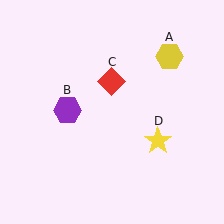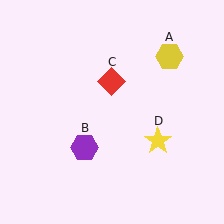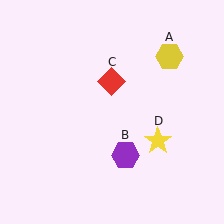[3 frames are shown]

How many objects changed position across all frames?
1 object changed position: purple hexagon (object B).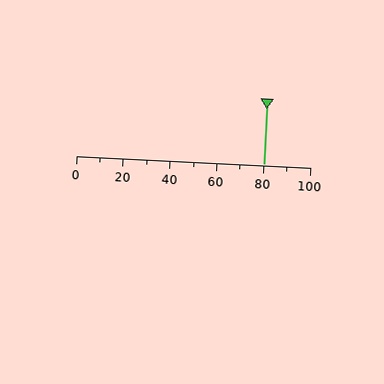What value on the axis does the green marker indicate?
The marker indicates approximately 80.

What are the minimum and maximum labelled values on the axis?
The axis runs from 0 to 100.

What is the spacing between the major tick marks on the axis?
The major ticks are spaced 20 apart.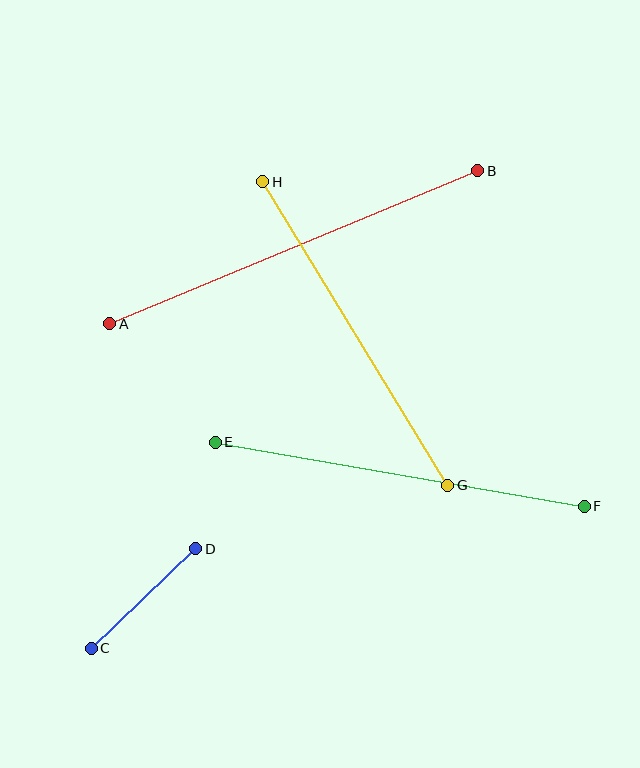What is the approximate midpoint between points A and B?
The midpoint is at approximately (294, 247) pixels.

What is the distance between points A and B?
The distance is approximately 399 pixels.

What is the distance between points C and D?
The distance is approximately 144 pixels.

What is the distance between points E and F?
The distance is approximately 374 pixels.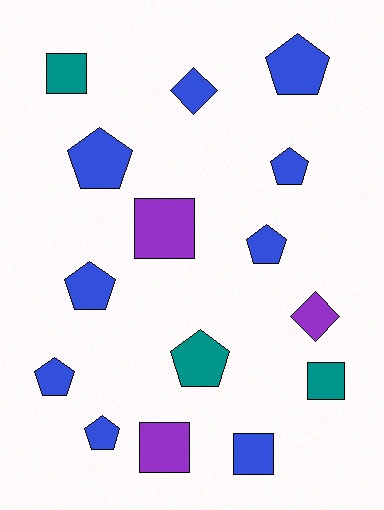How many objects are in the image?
There are 15 objects.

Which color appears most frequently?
Blue, with 9 objects.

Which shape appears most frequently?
Pentagon, with 8 objects.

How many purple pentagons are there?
There are no purple pentagons.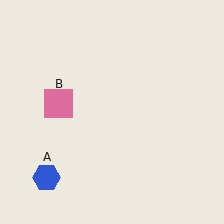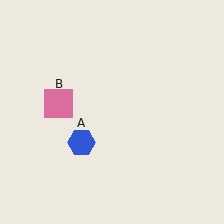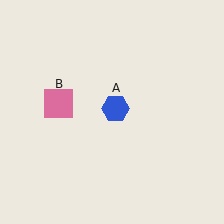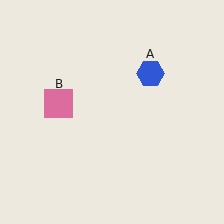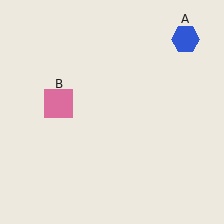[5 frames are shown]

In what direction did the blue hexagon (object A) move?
The blue hexagon (object A) moved up and to the right.